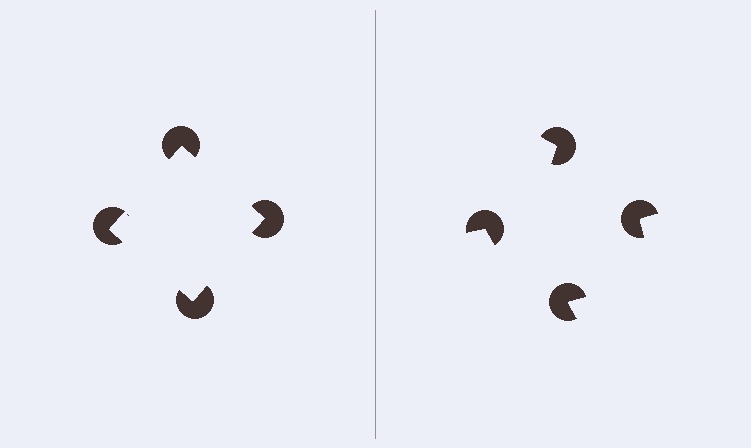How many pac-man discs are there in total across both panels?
8 — 4 on each side.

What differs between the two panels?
The pac-man discs are positioned identically on both sides; only the wedge orientations differ. On the left they align to a square; on the right they are misaligned.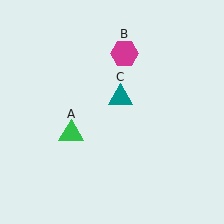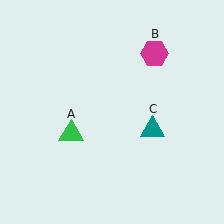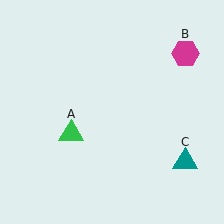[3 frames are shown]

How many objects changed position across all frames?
2 objects changed position: magenta hexagon (object B), teal triangle (object C).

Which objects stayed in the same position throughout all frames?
Green triangle (object A) remained stationary.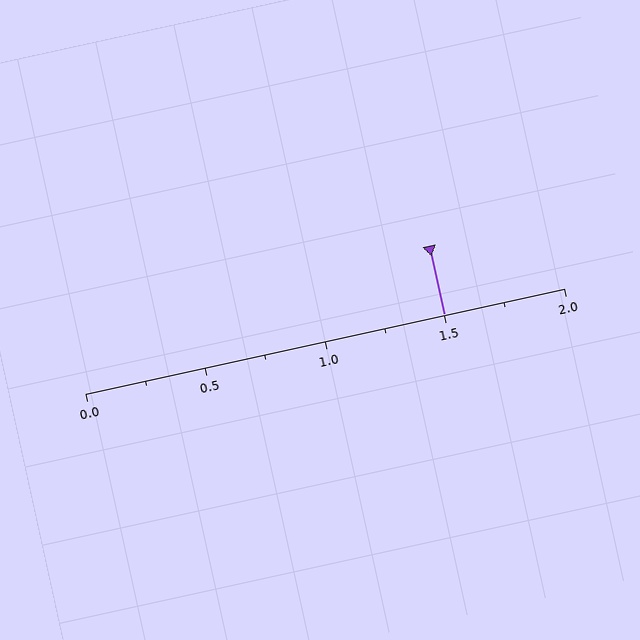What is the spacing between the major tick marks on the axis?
The major ticks are spaced 0.5 apart.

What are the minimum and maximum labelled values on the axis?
The axis runs from 0.0 to 2.0.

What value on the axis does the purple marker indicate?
The marker indicates approximately 1.5.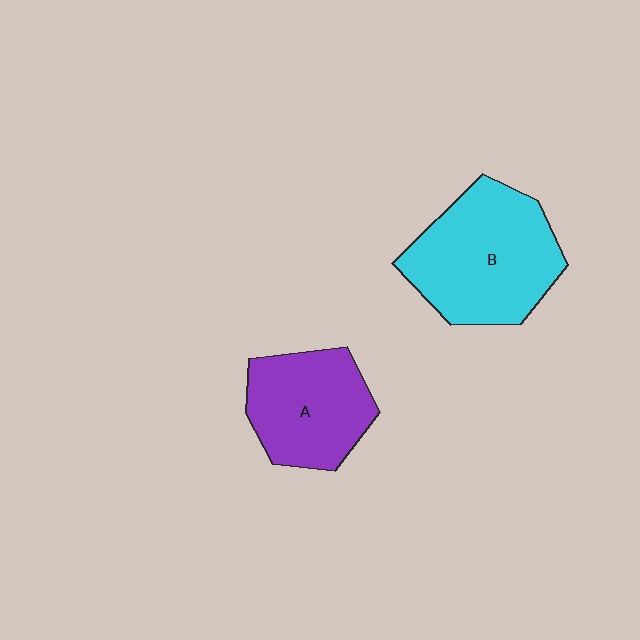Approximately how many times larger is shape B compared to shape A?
Approximately 1.3 times.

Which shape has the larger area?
Shape B (cyan).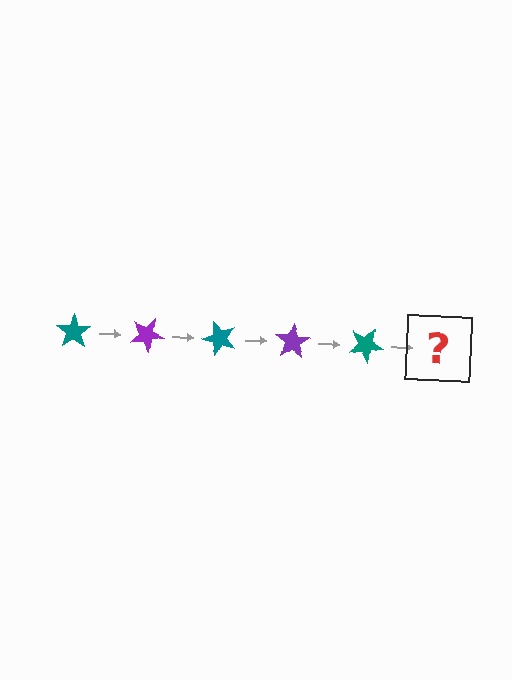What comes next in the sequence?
The next element should be a purple star, rotated 125 degrees from the start.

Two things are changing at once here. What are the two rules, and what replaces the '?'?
The two rules are that it rotates 25 degrees each step and the color cycles through teal and purple. The '?' should be a purple star, rotated 125 degrees from the start.